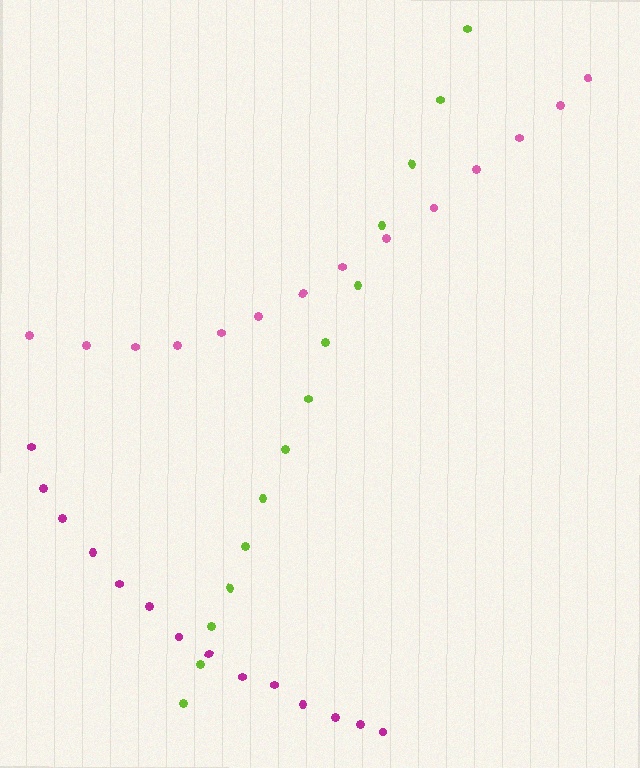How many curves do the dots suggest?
There are 3 distinct paths.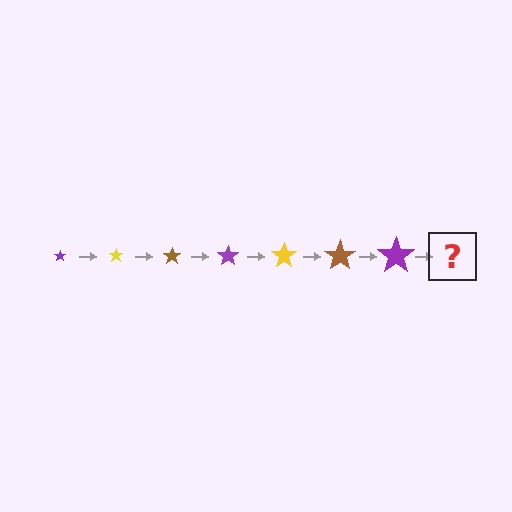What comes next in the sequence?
The next element should be a yellow star, larger than the previous one.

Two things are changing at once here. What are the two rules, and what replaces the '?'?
The two rules are that the star grows larger each step and the color cycles through purple, yellow, and brown. The '?' should be a yellow star, larger than the previous one.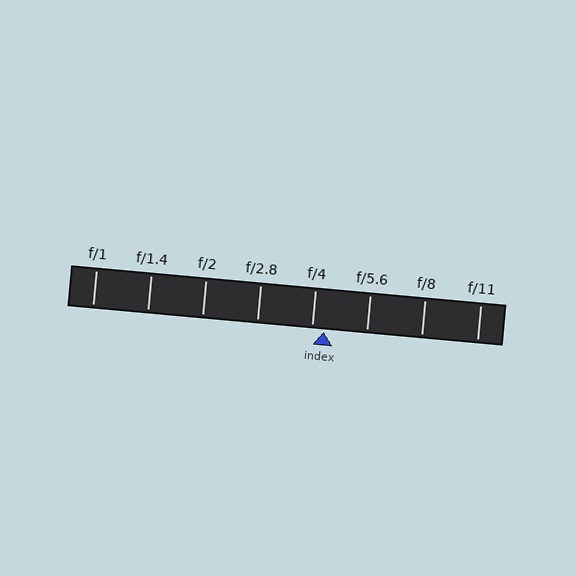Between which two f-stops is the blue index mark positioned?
The index mark is between f/4 and f/5.6.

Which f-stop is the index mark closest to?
The index mark is closest to f/4.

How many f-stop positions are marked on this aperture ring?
There are 8 f-stop positions marked.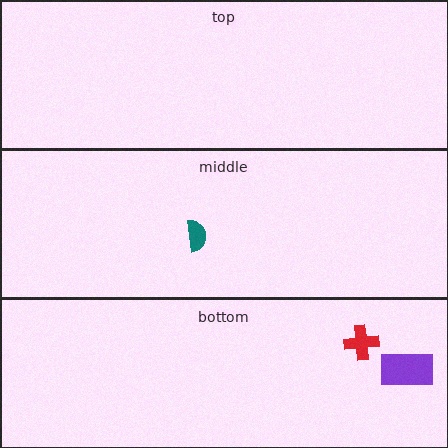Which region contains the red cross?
The bottom region.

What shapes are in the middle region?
The teal semicircle.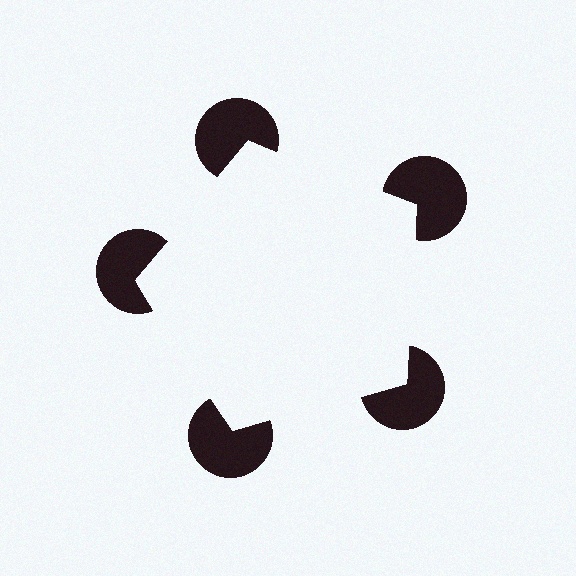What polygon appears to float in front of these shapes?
An illusory pentagon — its edges are inferred from the aligned wedge cuts in the pac-man discs, not physically drawn.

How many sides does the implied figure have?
5 sides.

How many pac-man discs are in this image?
There are 5 — one at each vertex of the illusory pentagon.